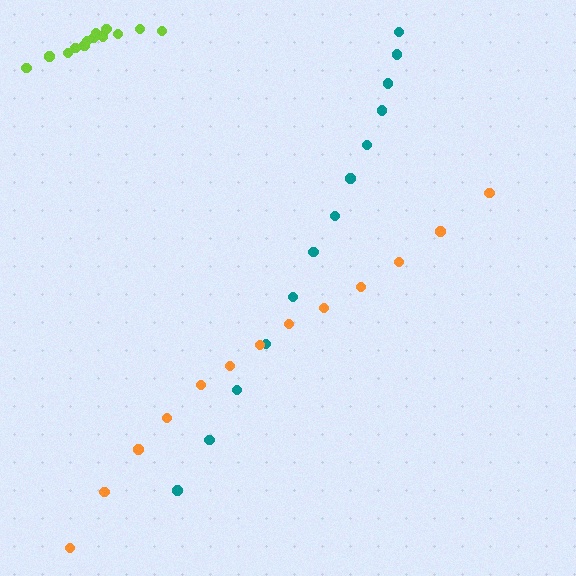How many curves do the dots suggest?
There are 3 distinct paths.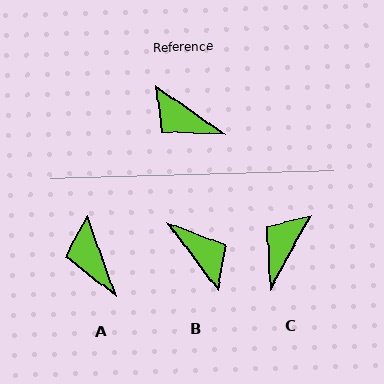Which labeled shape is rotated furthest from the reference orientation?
B, about 162 degrees away.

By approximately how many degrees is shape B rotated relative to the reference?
Approximately 162 degrees counter-clockwise.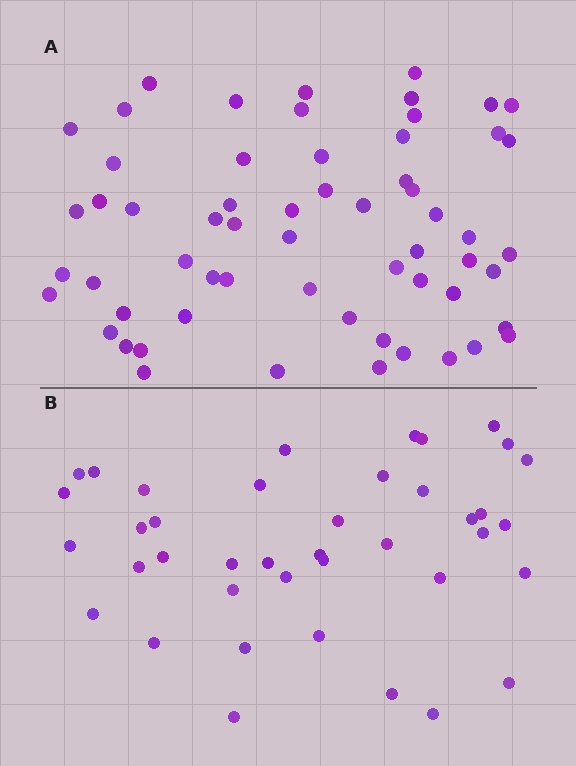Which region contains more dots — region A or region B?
Region A (the top region) has more dots.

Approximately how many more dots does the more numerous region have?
Region A has approximately 20 more dots than region B.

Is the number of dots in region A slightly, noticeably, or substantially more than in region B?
Region A has substantially more. The ratio is roughly 1.5 to 1.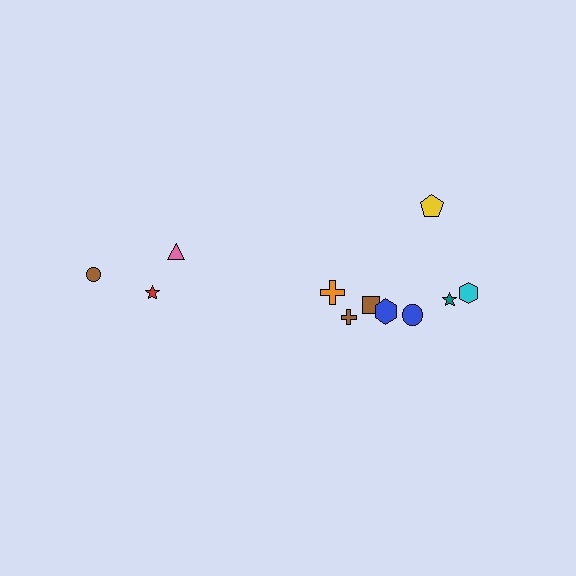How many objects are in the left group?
There are 3 objects.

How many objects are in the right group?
There are 8 objects.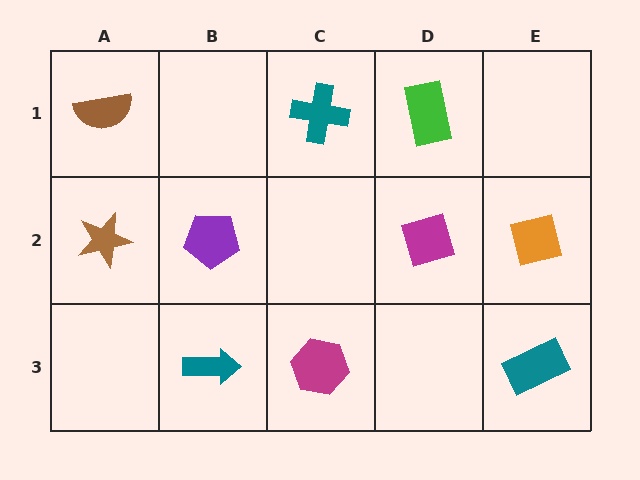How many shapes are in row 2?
4 shapes.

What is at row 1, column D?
A green rectangle.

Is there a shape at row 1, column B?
No, that cell is empty.